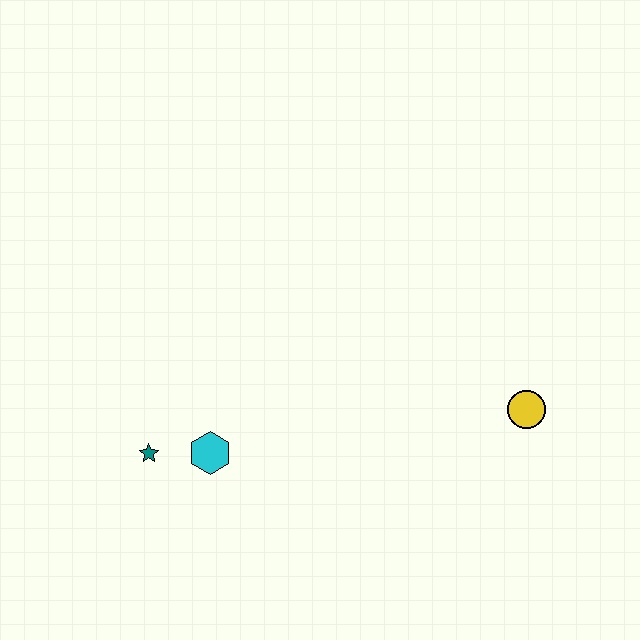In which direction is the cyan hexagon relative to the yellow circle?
The cyan hexagon is to the left of the yellow circle.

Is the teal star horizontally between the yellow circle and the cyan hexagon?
No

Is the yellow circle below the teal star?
No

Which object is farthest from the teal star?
The yellow circle is farthest from the teal star.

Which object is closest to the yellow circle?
The cyan hexagon is closest to the yellow circle.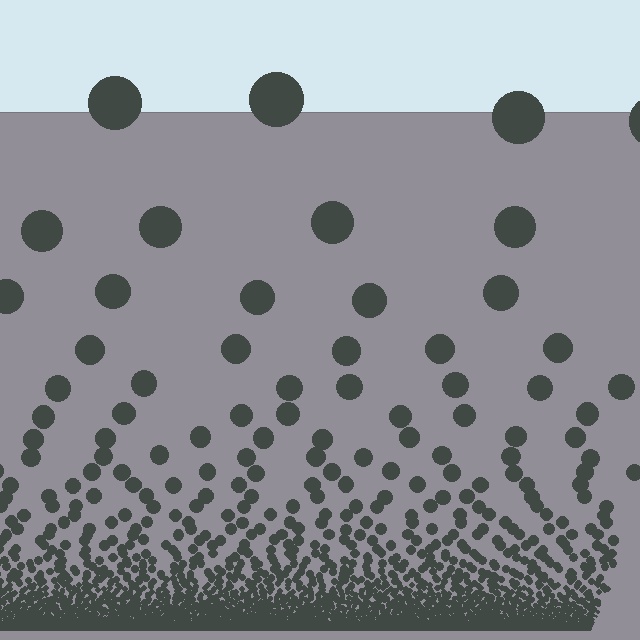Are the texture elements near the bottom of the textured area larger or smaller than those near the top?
Smaller. The gradient is inverted — elements near the bottom are smaller and denser.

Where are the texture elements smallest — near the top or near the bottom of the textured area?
Near the bottom.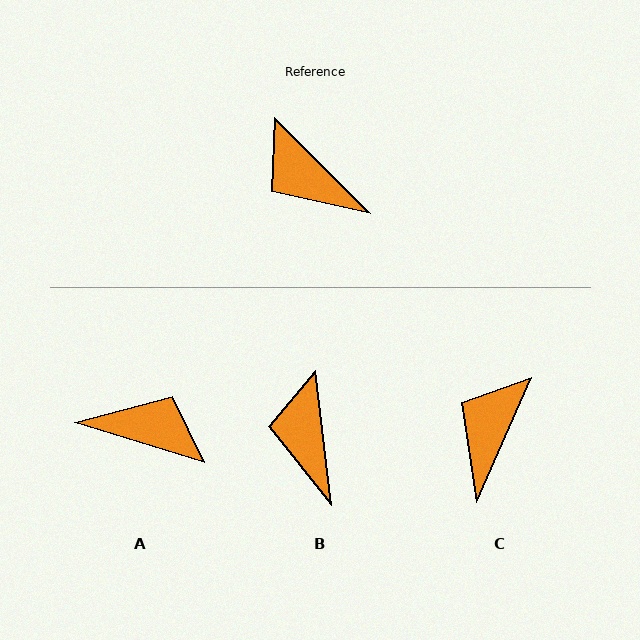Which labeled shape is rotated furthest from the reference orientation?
A, about 152 degrees away.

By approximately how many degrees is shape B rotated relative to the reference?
Approximately 38 degrees clockwise.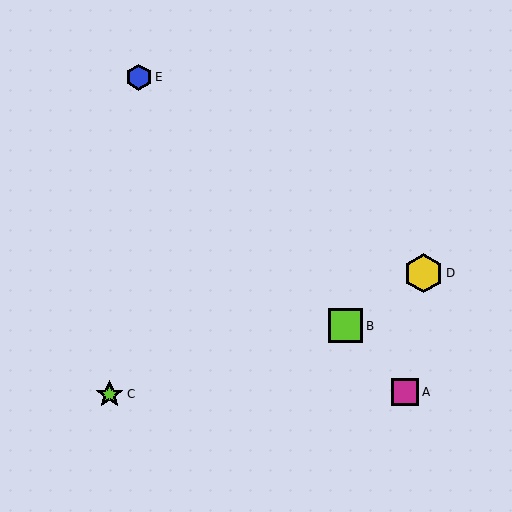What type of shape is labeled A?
Shape A is a magenta square.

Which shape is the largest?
The yellow hexagon (labeled D) is the largest.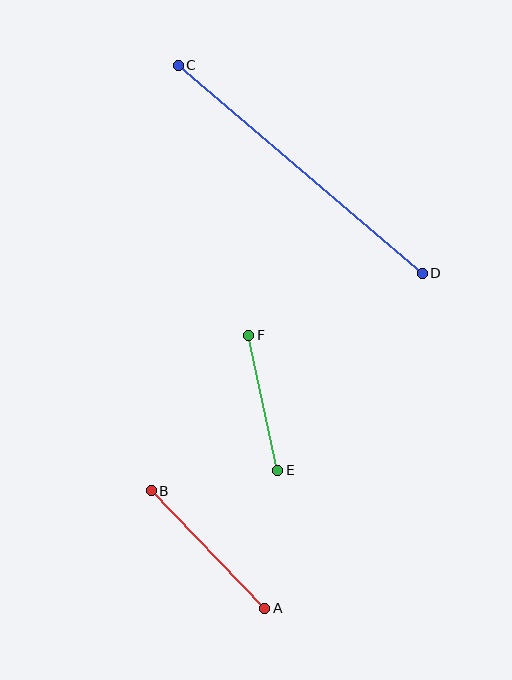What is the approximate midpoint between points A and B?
The midpoint is at approximately (208, 549) pixels.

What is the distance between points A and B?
The distance is approximately 164 pixels.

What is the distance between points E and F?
The distance is approximately 138 pixels.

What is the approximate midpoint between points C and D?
The midpoint is at approximately (300, 169) pixels.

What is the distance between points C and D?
The distance is approximately 321 pixels.